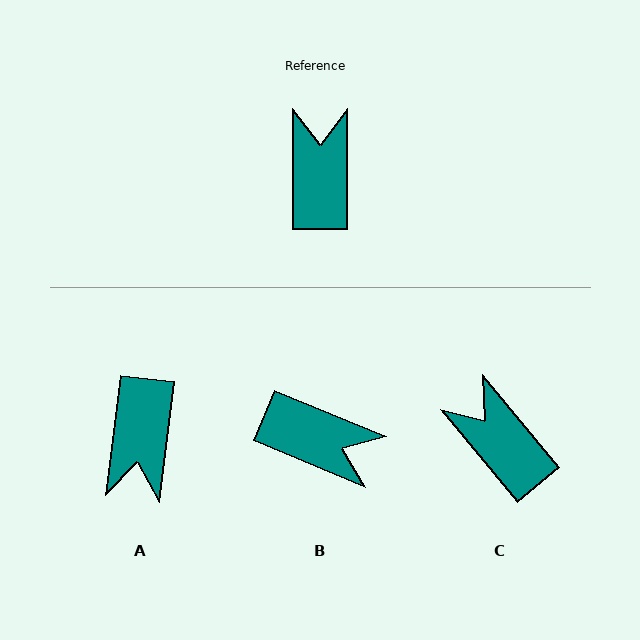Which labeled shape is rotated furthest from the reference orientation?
A, about 173 degrees away.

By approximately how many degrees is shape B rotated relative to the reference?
Approximately 112 degrees clockwise.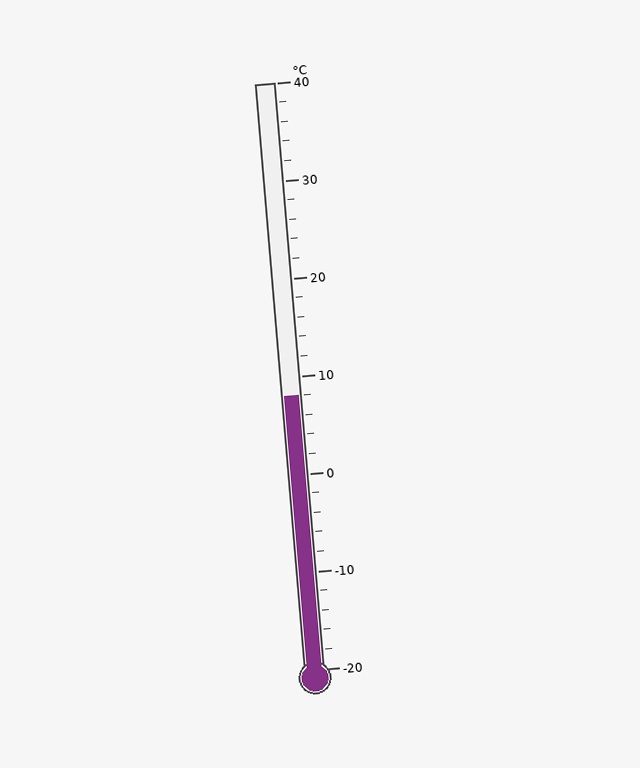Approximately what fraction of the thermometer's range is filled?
The thermometer is filled to approximately 45% of its range.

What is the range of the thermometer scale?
The thermometer scale ranges from -20°C to 40°C.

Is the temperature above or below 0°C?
The temperature is above 0°C.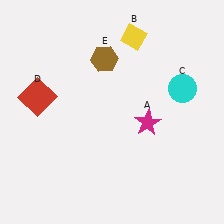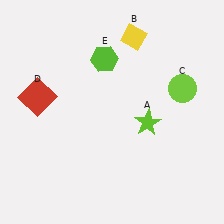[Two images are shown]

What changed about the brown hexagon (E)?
In Image 1, E is brown. In Image 2, it changed to lime.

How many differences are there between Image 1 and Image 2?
There are 3 differences between the two images.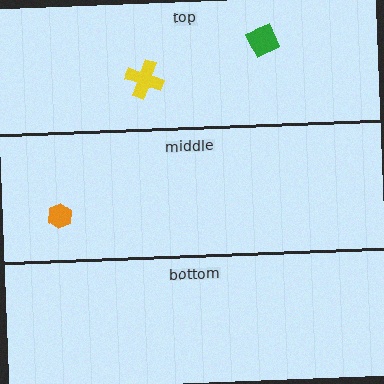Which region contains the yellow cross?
The top region.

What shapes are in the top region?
The green diamond, the yellow cross.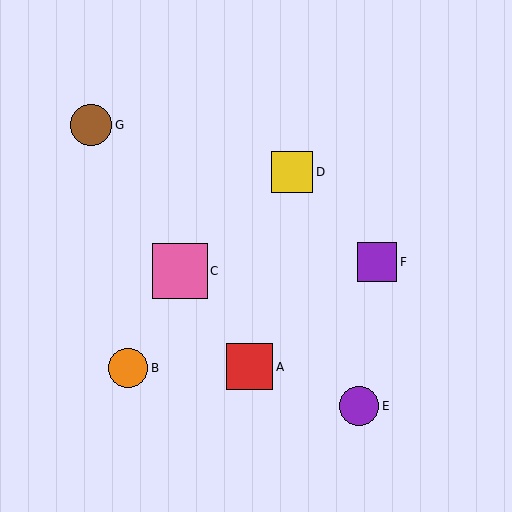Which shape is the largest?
The pink square (labeled C) is the largest.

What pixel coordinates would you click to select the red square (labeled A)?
Click at (250, 367) to select the red square A.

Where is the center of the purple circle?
The center of the purple circle is at (359, 406).